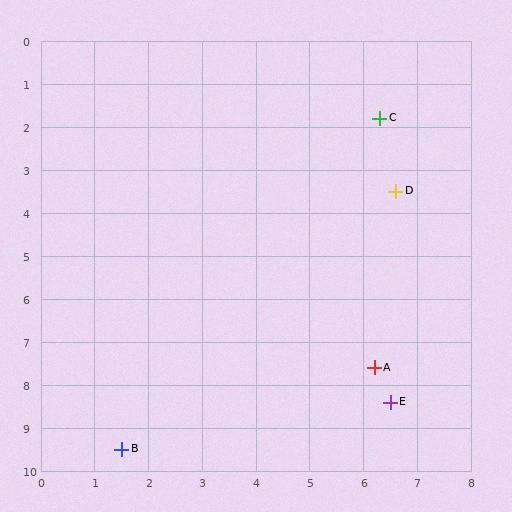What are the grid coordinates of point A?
Point A is at approximately (6.2, 7.6).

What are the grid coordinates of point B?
Point B is at approximately (1.5, 9.5).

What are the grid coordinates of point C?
Point C is at approximately (6.3, 1.8).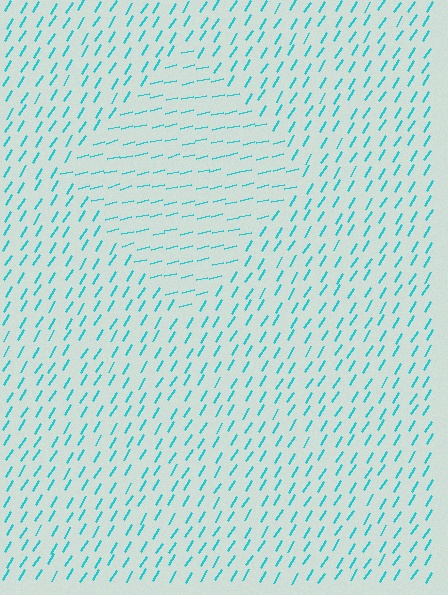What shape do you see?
I see a diamond.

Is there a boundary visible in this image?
Yes, there is a texture boundary formed by a change in line orientation.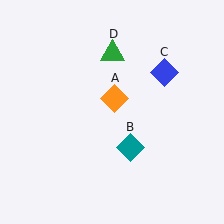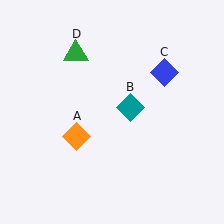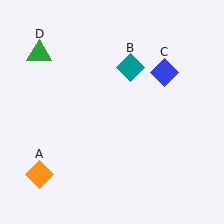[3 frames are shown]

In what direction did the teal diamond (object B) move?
The teal diamond (object B) moved up.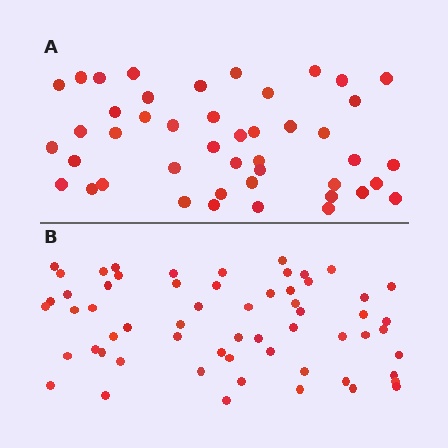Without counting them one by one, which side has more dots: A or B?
Region B (the bottom region) has more dots.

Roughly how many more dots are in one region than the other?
Region B has approximately 15 more dots than region A.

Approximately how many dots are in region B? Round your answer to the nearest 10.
About 60 dots.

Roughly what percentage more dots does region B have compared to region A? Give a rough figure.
About 35% more.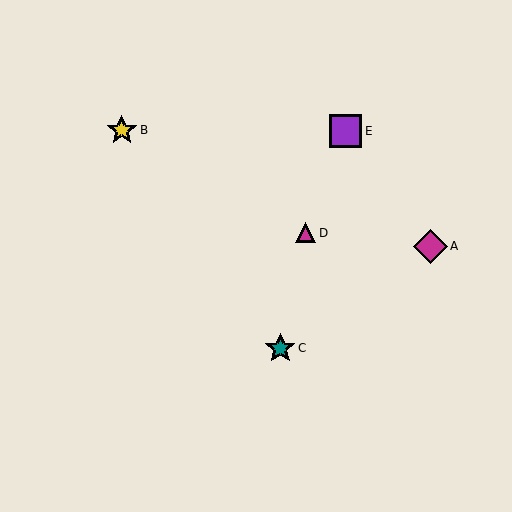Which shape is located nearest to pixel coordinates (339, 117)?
The purple square (labeled E) at (345, 131) is nearest to that location.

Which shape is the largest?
The magenta diamond (labeled A) is the largest.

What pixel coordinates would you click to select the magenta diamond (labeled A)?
Click at (430, 246) to select the magenta diamond A.